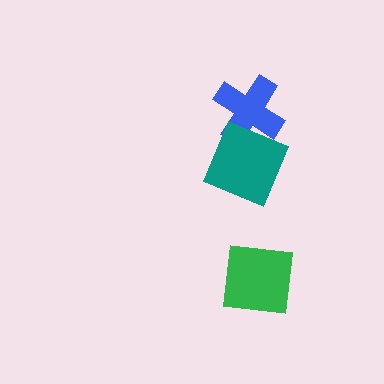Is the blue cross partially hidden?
Yes, it is partially covered by another shape.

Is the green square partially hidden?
No, no other shape covers it.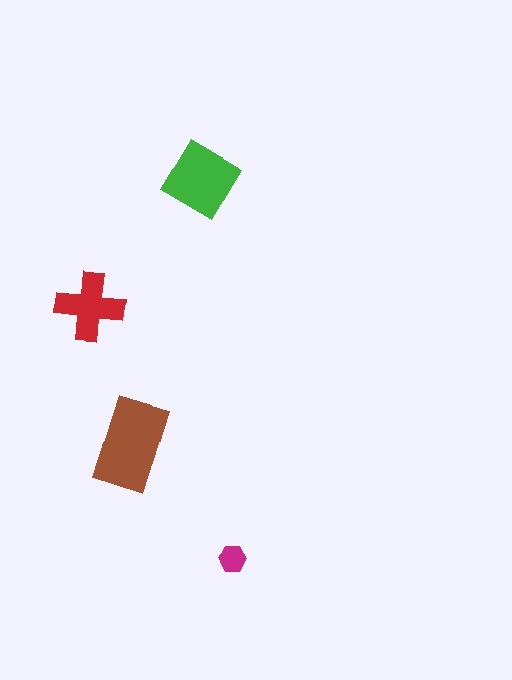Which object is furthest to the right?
The magenta hexagon is rightmost.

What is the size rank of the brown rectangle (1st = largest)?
1st.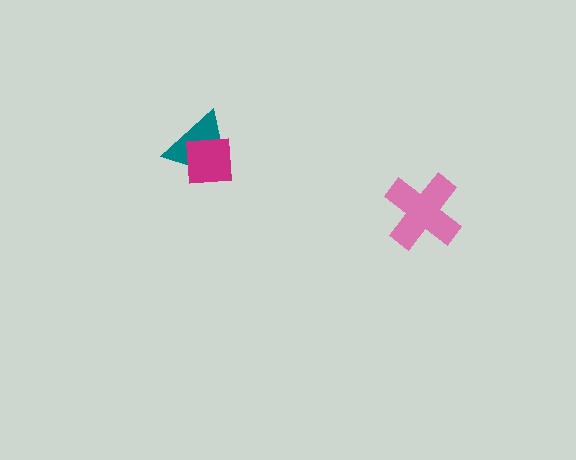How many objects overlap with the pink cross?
0 objects overlap with the pink cross.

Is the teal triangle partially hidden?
Yes, it is partially covered by another shape.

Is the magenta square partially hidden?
No, no other shape covers it.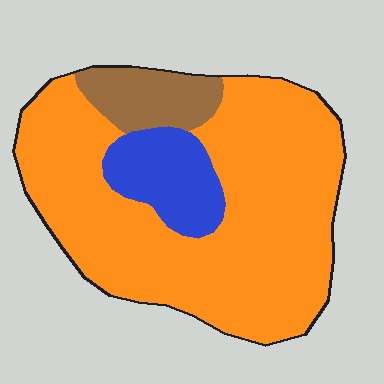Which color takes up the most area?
Orange, at roughly 75%.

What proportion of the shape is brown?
Brown covers around 10% of the shape.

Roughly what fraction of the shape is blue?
Blue takes up less than a sixth of the shape.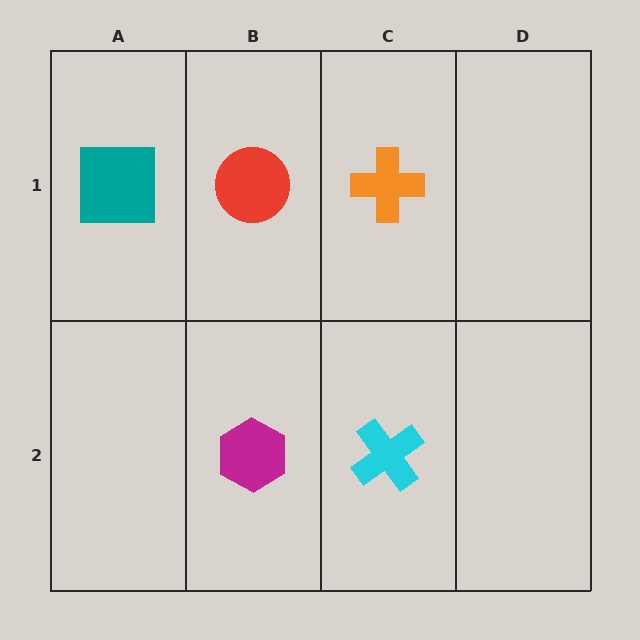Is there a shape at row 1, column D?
No, that cell is empty.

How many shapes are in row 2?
2 shapes.